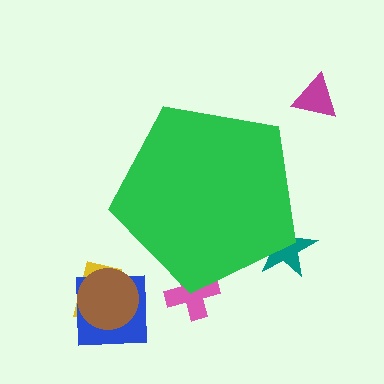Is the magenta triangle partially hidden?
No, the magenta triangle is fully visible.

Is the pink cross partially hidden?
Yes, the pink cross is partially hidden behind the green pentagon.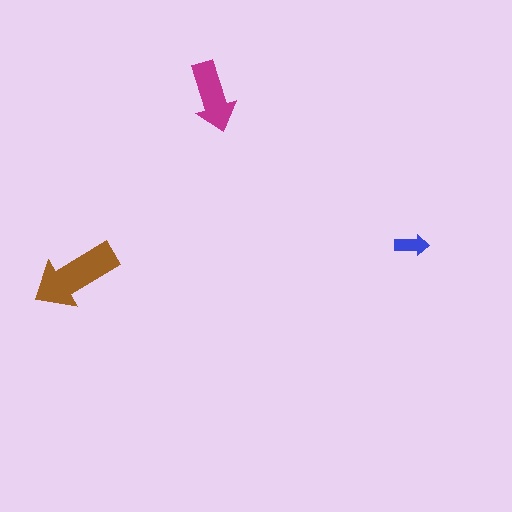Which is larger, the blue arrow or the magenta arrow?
The magenta one.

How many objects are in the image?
There are 3 objects in the image.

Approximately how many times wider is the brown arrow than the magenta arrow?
About 1.5 times wider.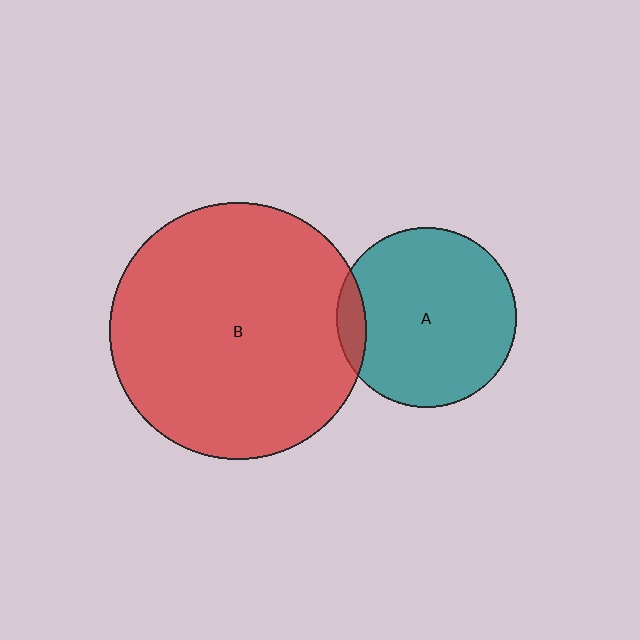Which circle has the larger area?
Circle B (red).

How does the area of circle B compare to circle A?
Approximately 2.0 times.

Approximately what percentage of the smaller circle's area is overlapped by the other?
Approximately 10%.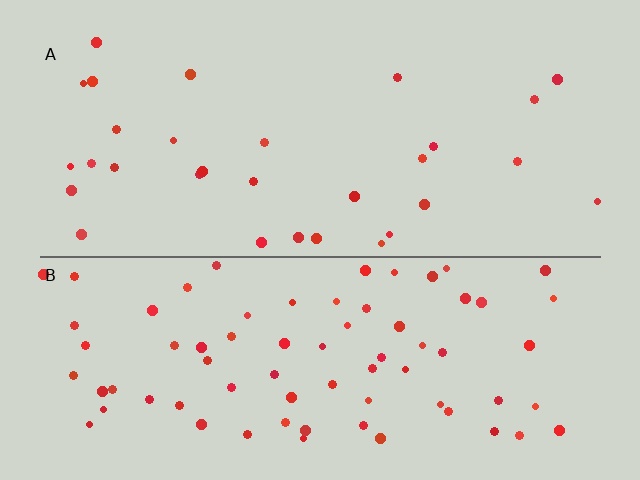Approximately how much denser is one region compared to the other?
Approximately 2.4× — region B over region A.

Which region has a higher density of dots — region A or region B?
B (the bottom).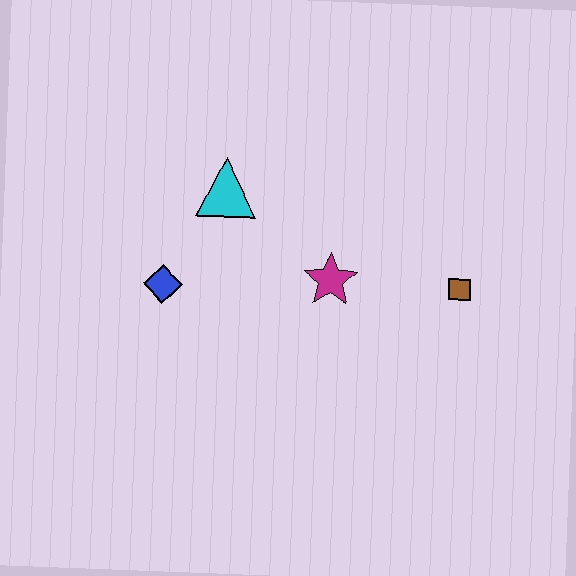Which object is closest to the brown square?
The magenta star is closest to the brown square.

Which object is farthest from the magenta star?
The blue diamond is farthest from the magenta star.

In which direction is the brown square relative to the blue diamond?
The brown square is to the right of the blue diamond.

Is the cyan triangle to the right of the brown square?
No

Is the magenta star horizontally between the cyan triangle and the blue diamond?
No